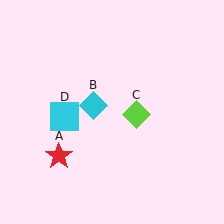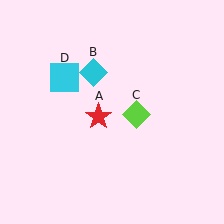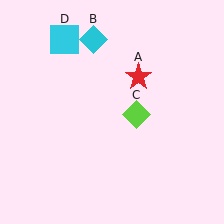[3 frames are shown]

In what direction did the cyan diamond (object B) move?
The cyan diamond (object B) moved up.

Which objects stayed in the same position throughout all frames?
Lime diamond (object C) remained stationary.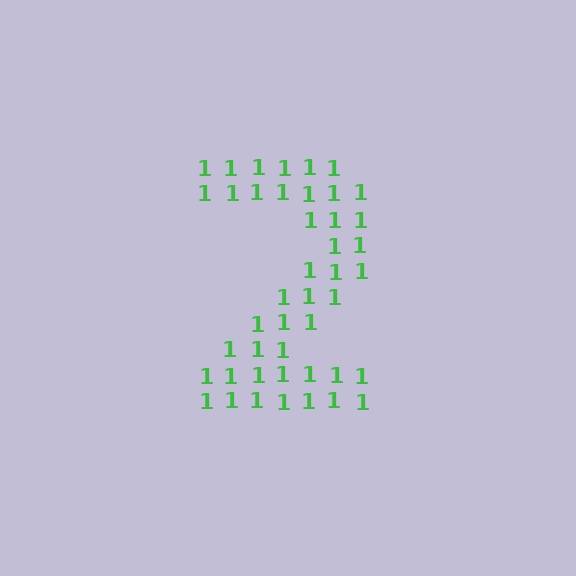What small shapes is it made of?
It is made of small digit 1's.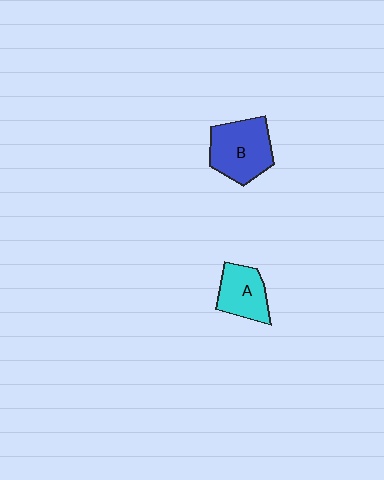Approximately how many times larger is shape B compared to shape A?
Approximately 1.4 times.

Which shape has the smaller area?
Shape A (cyan).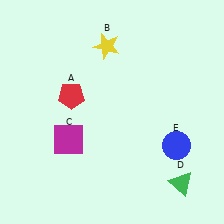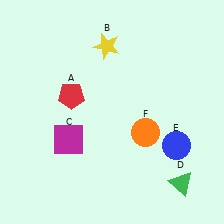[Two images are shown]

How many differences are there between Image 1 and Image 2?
There is 1 difference between the two images.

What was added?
An orange circle (F) was added in Image 2.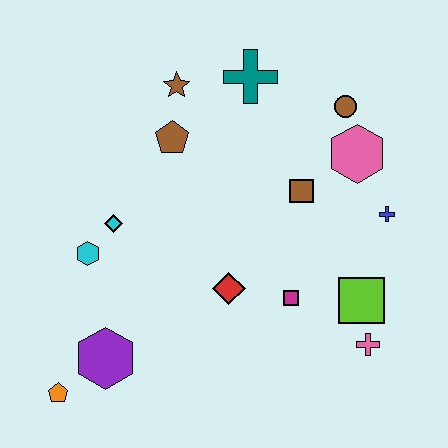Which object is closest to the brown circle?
The pink hexagon is closest to the brown circle.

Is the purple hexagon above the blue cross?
No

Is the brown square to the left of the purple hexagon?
No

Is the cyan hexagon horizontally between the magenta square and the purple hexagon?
No